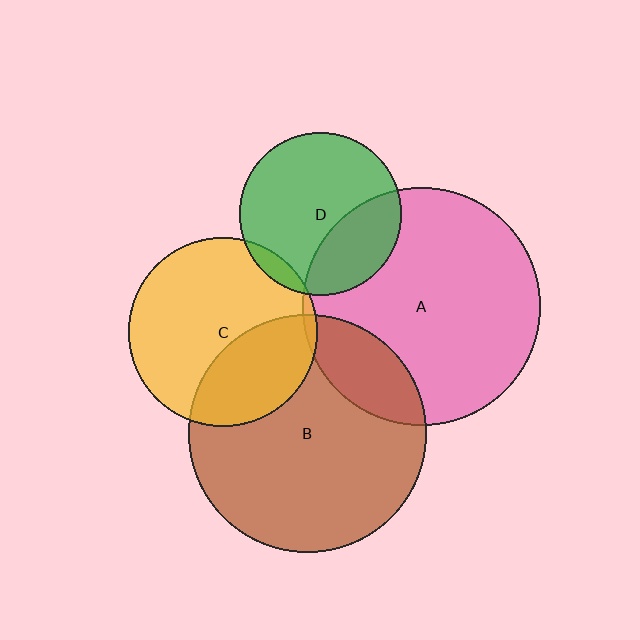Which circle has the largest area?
Circle B (brown).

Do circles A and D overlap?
Yes.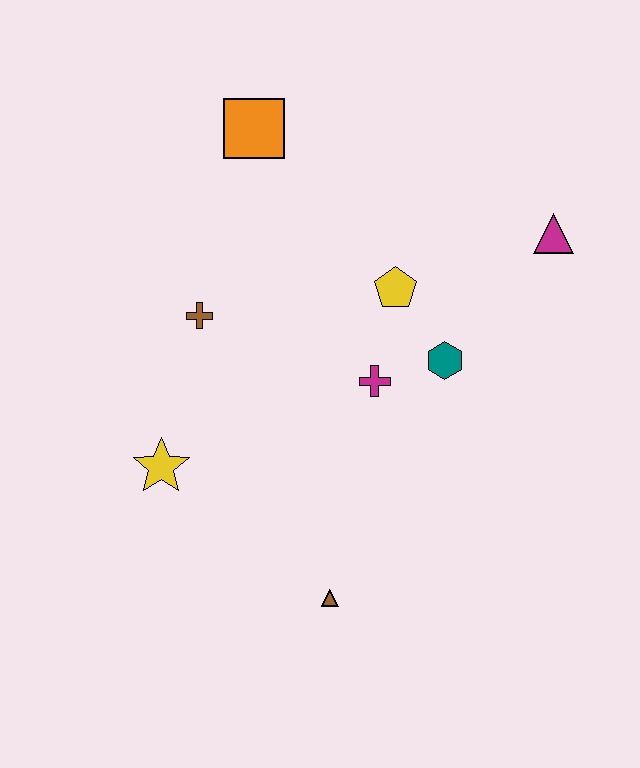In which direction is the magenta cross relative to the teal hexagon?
The magenta cross is to the left of the teal hexagon.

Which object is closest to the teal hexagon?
The magenta cross is closest to the teal hexagon.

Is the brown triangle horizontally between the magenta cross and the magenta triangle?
No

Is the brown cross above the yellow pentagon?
No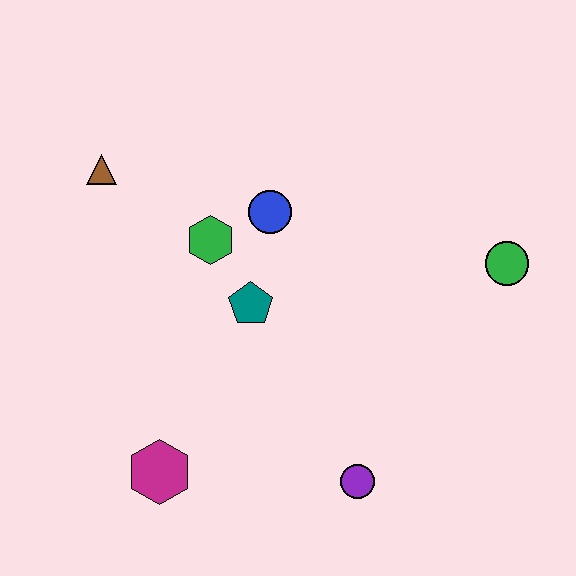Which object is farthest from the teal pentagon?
The green circle is farthest from the teal pentagon.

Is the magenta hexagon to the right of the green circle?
No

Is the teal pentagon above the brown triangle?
No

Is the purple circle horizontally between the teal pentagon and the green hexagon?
No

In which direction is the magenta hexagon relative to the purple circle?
The magenta hexagon is to the left of the purple circle.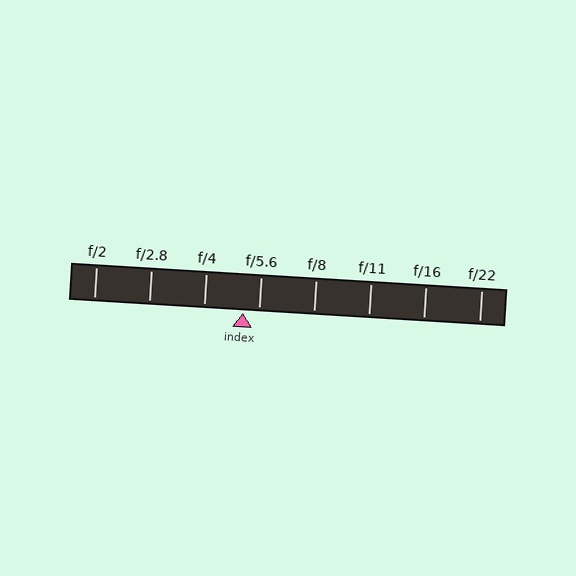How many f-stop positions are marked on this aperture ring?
There are 8 f-stop positions marked.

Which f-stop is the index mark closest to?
The index mark is closest to f/5.6.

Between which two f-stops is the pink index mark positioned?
The index mark is between f/4 and f/5.6.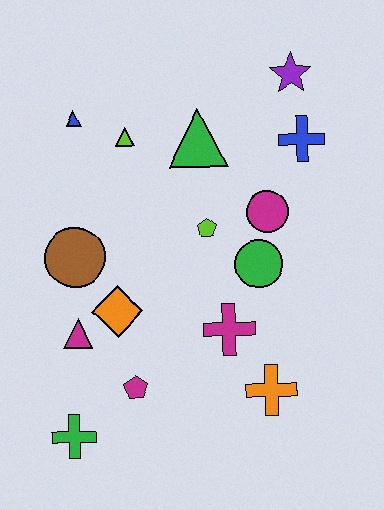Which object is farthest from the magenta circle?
The green cross is farthest from the magenta circle.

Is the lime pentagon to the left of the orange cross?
Yes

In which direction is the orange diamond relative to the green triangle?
The orange diamond is below the green triangle.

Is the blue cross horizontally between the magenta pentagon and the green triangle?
No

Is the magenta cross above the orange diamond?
No